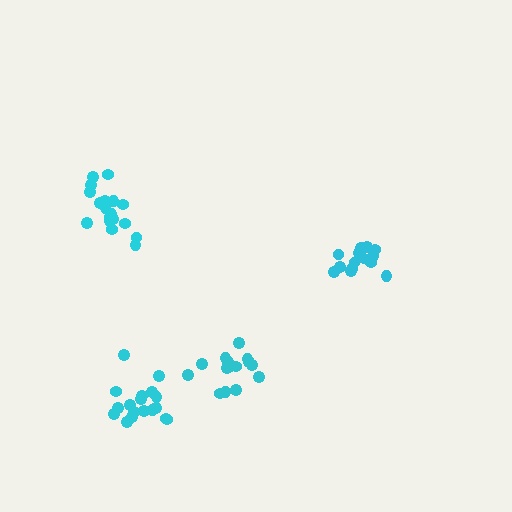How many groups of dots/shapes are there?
There are 4 groups.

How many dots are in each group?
Group 1: 15 dots, Group 2: 18 dots, Group 3: 18 dots, Group 4: 14 dots (65 total).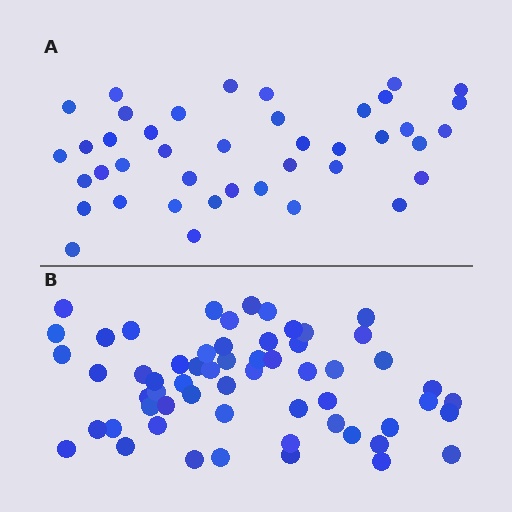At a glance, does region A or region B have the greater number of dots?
Region B (the bottom region) has more dots.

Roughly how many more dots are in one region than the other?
Region B has approximately 20 more dots than region A.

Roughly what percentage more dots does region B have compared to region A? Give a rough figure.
About 45% more.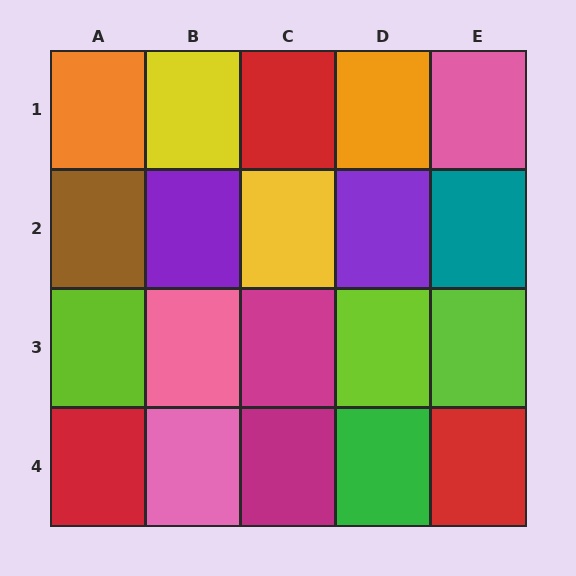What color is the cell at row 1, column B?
Yellow.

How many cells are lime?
3 cells are lime.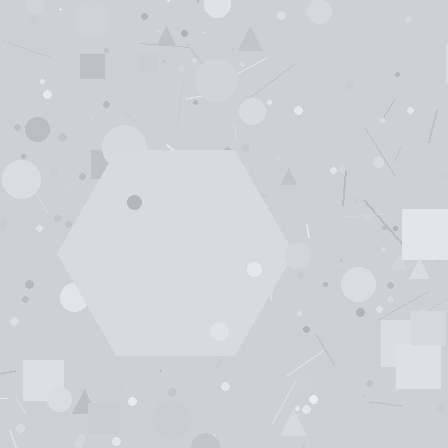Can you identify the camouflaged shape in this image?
The camouflaged shape is a hexagon.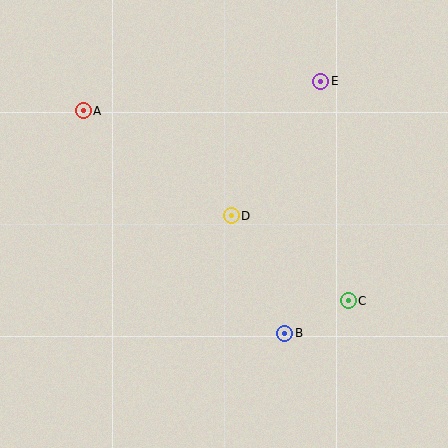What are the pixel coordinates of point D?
Point D is at (231, 216).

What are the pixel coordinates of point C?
Point C is at (348, 301).